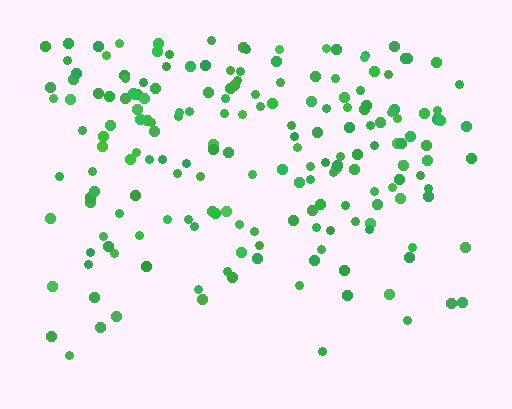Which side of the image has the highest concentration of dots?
The top.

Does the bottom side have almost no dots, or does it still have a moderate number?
Still a moderate number, just noticeably fewer than the top.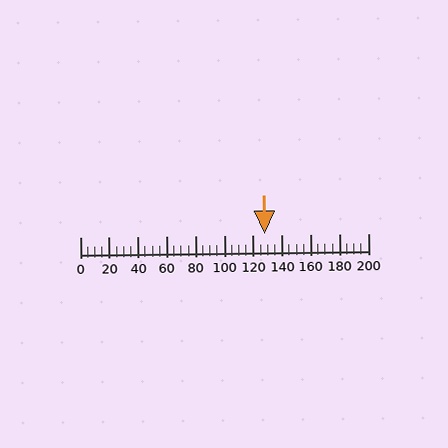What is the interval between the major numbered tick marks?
The major tick marks are spaced 20 units apart.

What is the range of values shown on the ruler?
The ruler shows values from 0 to 200.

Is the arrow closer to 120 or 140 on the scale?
The arrow is closer to 120.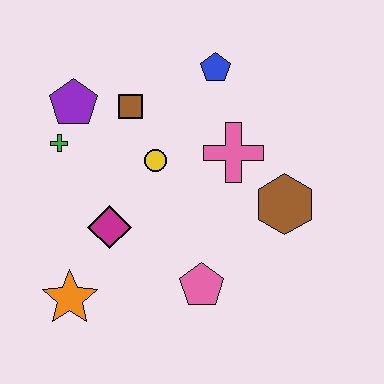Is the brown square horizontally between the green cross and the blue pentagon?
Yes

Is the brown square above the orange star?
Yes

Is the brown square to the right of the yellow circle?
No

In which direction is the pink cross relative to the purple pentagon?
The pink cross is to the right of the purple pentagon.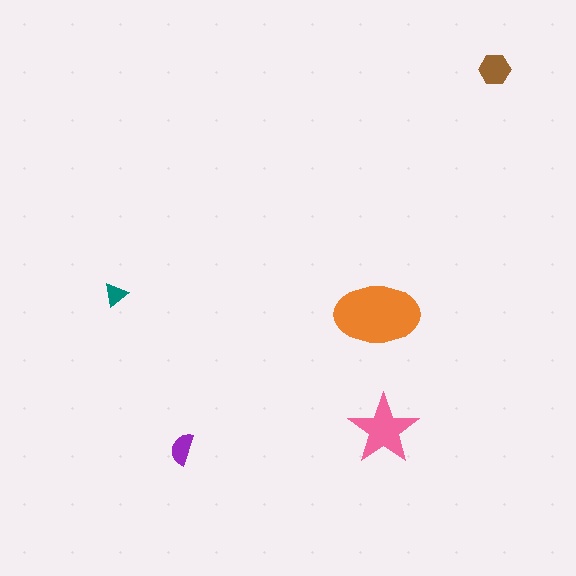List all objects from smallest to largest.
The teal triangle, the purple semicircle, the brown hexagon, the pink star, the orange ellipse.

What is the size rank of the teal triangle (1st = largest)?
5th.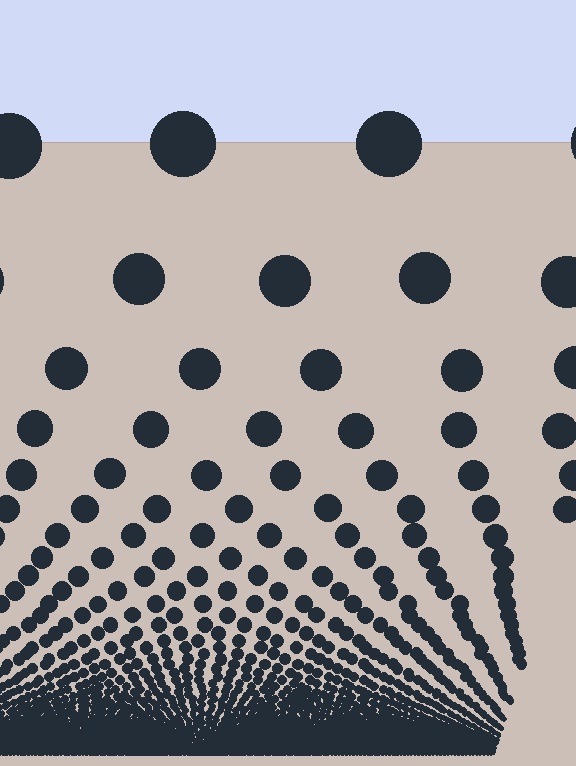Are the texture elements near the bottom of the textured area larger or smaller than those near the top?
Smaller. The gradient is inverted — elements near the bottom are smaller and denser.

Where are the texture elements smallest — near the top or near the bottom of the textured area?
Near the bottom.